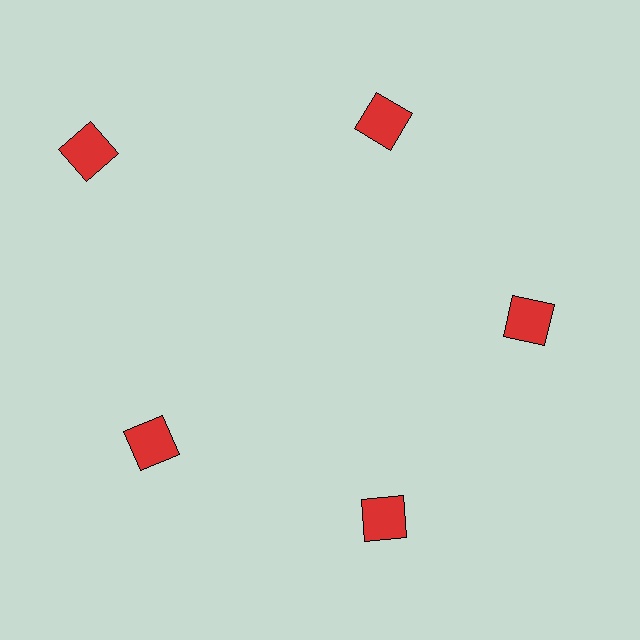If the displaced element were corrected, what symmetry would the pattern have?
It would have 5-fold rotational symmetry — the pattern would map onto itself every 72 degrees.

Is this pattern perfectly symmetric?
No. The 5 red squares are arranged in a ring, but one element near the 10 o'clock position is pushed outward from the center, breaking the 5-fold rotational symmetry.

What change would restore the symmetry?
The symmetry would be restored by moving it inward, back onto the ring so that all 5 squares sit at equal angles and equal distance from the center.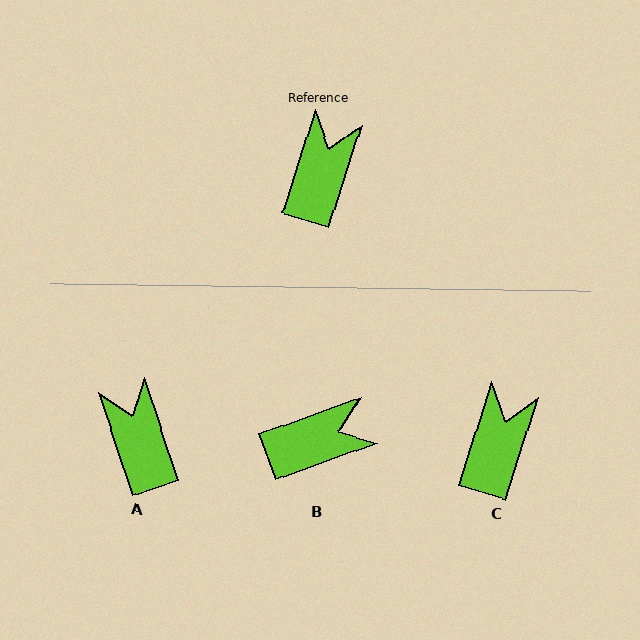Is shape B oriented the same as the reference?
No, it is off by about 52 degrees.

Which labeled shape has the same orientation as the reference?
C.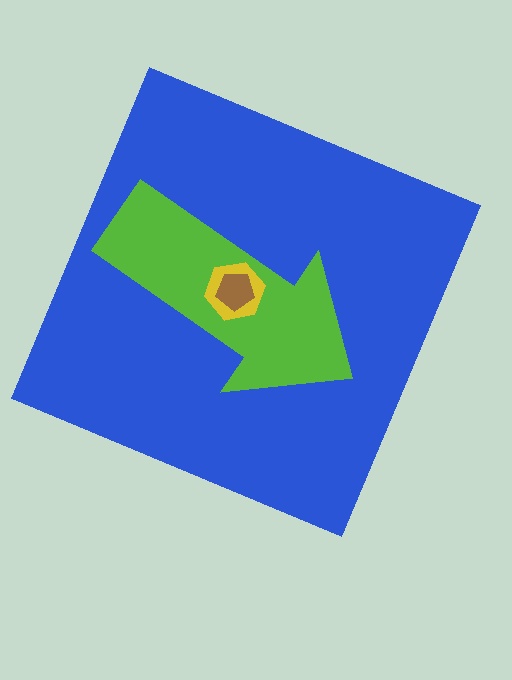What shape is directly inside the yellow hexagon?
The brown pentagon.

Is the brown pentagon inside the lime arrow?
Yes.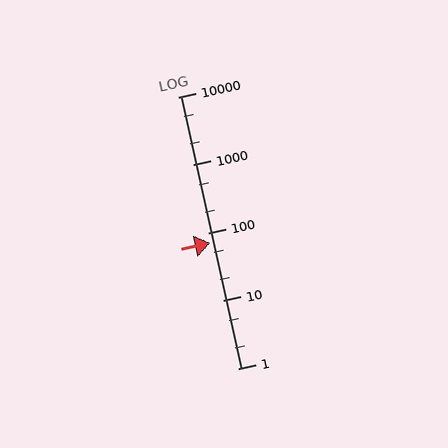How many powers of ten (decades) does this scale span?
The scale spans 4 decades, from 1 to 10000.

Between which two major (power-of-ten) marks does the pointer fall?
The pointer is between 10 and 100.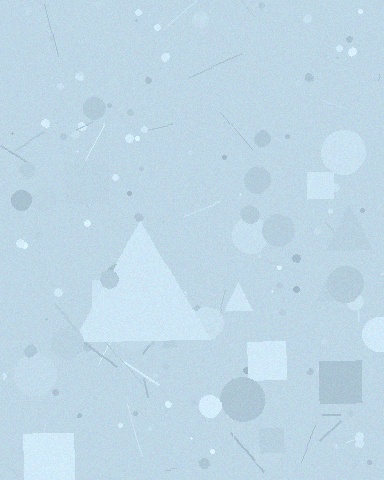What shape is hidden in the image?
A triangle is hidden in the image.